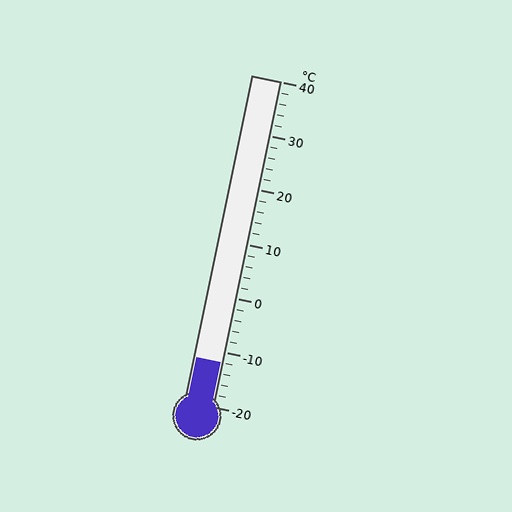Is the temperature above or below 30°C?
The temperature is below 30°C.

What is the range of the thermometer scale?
The thermometer scale ranges from -20°C to 40°C.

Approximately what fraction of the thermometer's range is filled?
The thermometer is filled to approximately 15% of its range.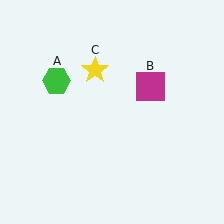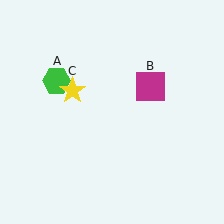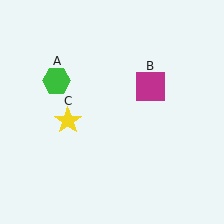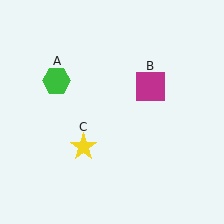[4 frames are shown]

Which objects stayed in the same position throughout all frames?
Green hexagon (object A) and magenta square (object B) remained stationary.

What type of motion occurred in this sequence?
The yellow star (object C) rotated counterclockwise around the center of the scene.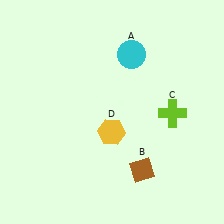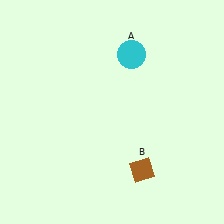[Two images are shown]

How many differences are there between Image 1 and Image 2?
There are 2 differences between the two images.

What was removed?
The yellow hexagon (D), the lime cross (C) were removed in Image 2.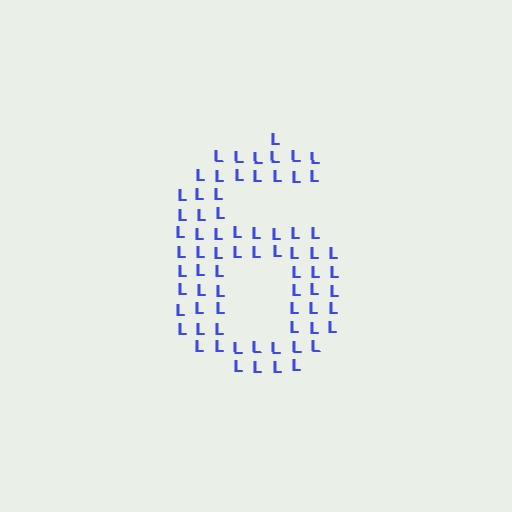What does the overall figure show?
The overall figure shows the digit 6.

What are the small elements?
The small elements are letter L's.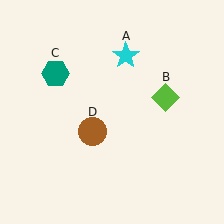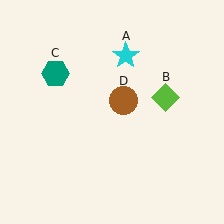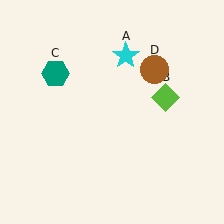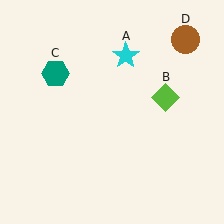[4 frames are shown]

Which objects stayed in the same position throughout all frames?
Cyan star (object A) and lime diamond (object B) and teal hexagon (object C) remained stationary.